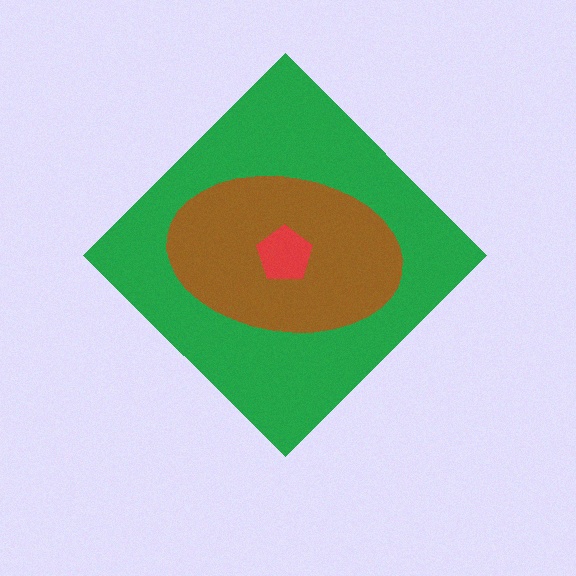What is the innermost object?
The red pentagon.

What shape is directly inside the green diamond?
The brown ellipse.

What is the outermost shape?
The green diamond.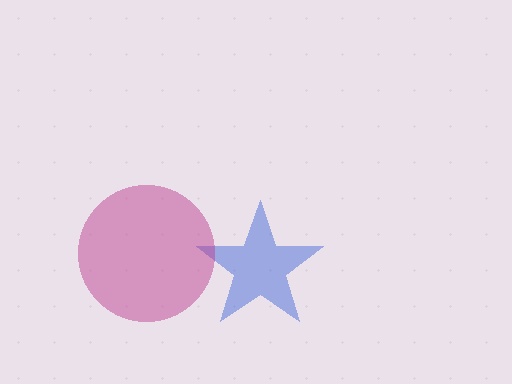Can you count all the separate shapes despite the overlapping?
Yes, there are 2 separate shapes.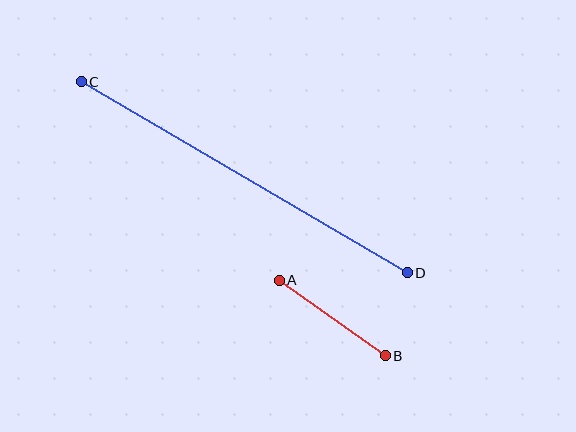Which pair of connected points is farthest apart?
Points C and D are farthest apart.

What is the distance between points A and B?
The distance is approximately 131 pixels.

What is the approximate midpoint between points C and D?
The midpoint is at approximately (244, 177) pixels.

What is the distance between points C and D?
The distance is approximately 378 pixels.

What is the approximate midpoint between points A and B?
The midpoint is at approximately (332, 318) pixels.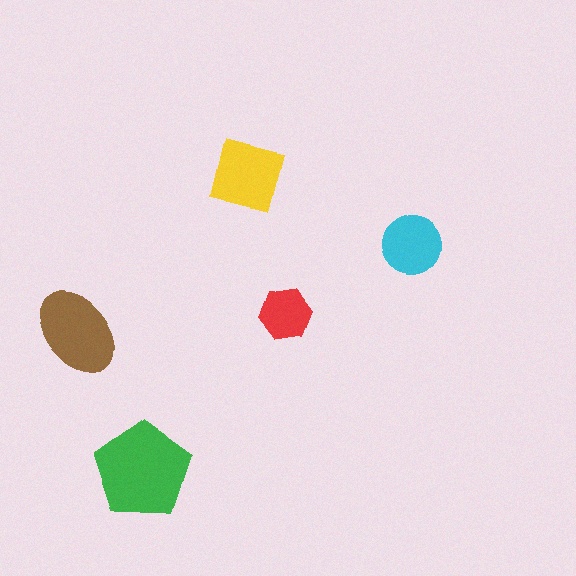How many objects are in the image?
There are 5 objects in the image.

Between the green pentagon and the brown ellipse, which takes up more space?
The green pentagon.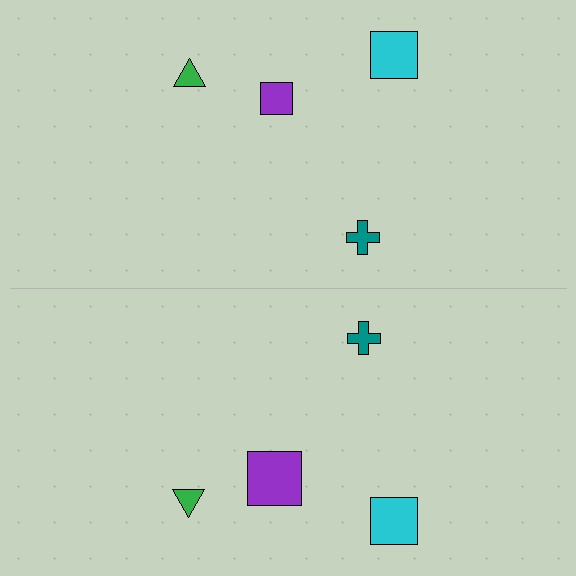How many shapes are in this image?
There are 8 shapes in this image.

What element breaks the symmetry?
The purple square on the bottom side has a different size than its mirror counterpart.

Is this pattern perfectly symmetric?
No, the pattern is not perfectly symmetric. The purple square on the bottom side has a different size than its mirror counterpart.